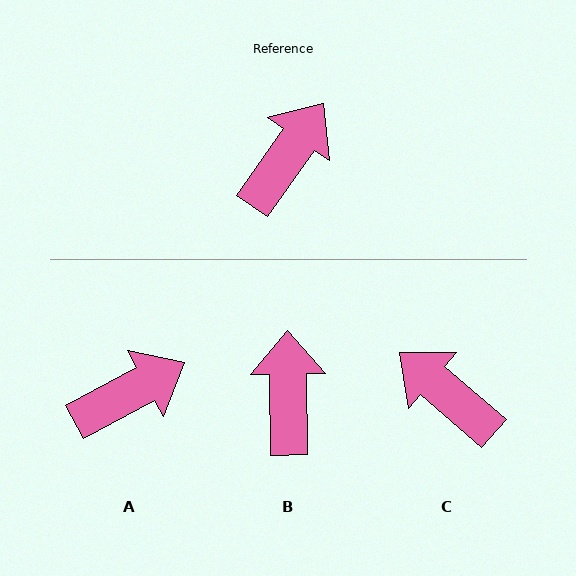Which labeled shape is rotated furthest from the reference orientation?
C, about 84 degrees away.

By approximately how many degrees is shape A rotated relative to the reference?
Approximately 27 degrees clockwise.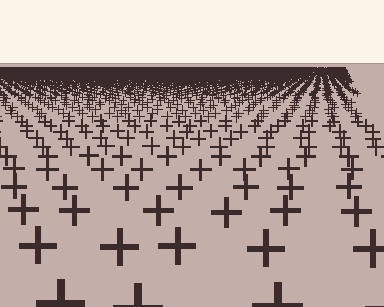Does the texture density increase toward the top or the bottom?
Density increases toward the top.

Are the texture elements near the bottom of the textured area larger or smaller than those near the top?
Larger. Near the bottom, elements are closer to the viewer and appear at a bigger on-screen size.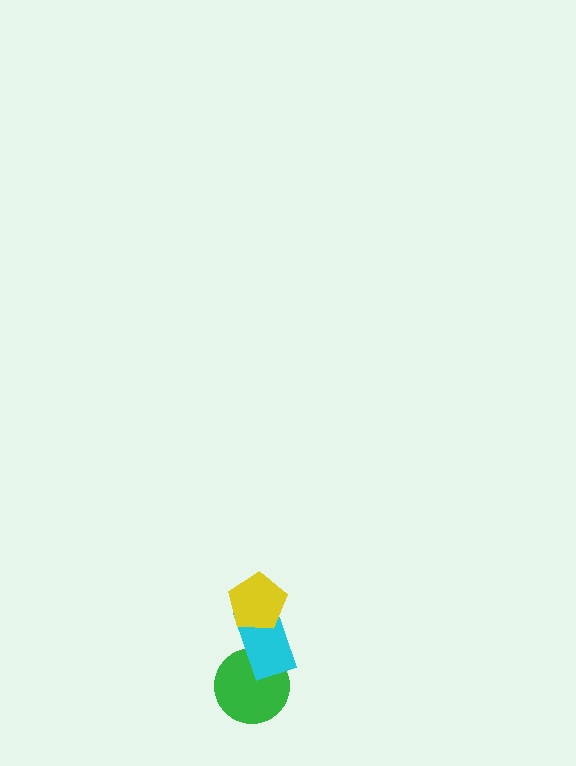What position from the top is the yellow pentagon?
The yellow pentagon is 1st from the top.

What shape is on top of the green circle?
The cyan rectangle is on top of the green circle.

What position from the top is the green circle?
The green circle is 3rd from the top.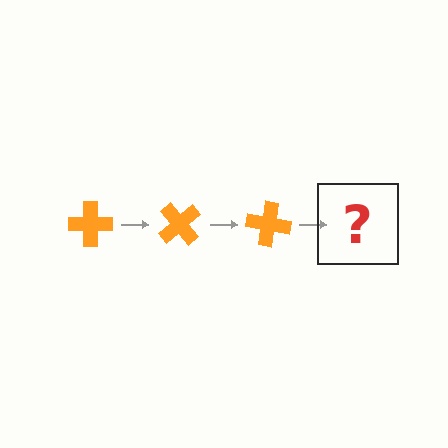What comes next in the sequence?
The next element should be an orange cross rotated 150 degrees.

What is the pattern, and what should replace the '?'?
The pattern is that the cross rotates 50 degrees each step. The '?' should be an orange cross rotated 150 degrees.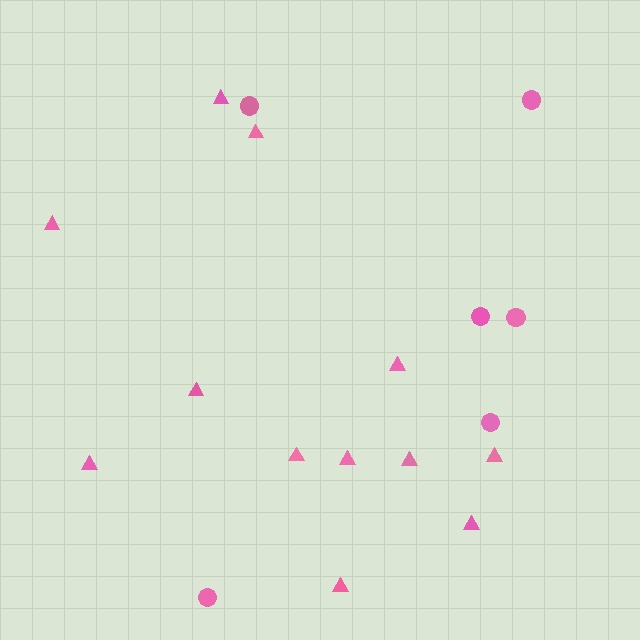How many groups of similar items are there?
There are 2 groups: one group of triangles (12) and one group of circles (6).